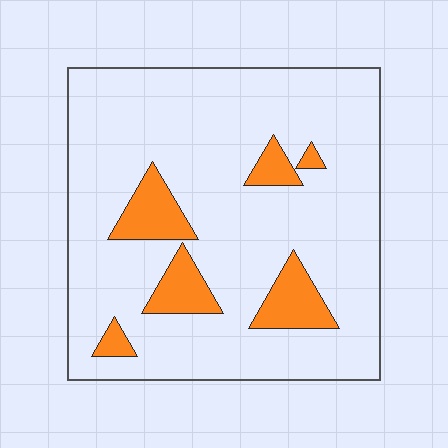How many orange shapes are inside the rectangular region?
6.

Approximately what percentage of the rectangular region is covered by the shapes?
Approximately 15%.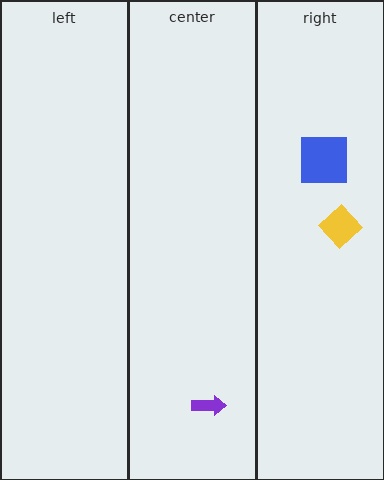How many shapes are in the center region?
1.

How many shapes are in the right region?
2.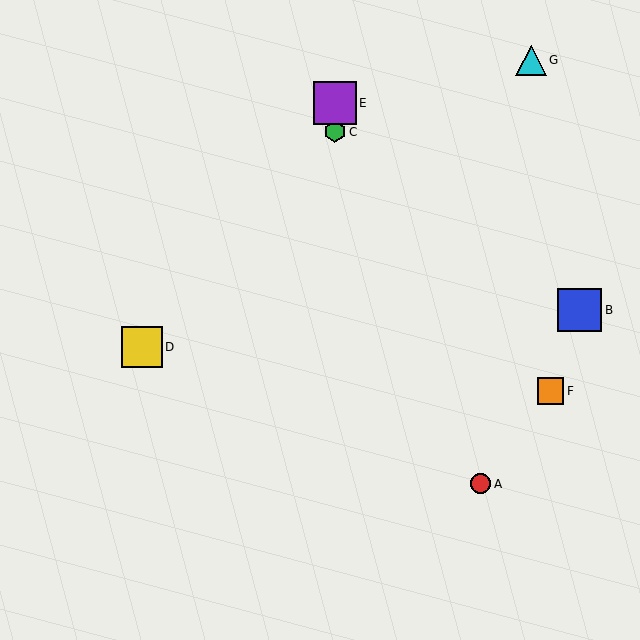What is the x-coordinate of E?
Object E is at x≈335.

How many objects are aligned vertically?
2 objects (C, E) are aligned vertically.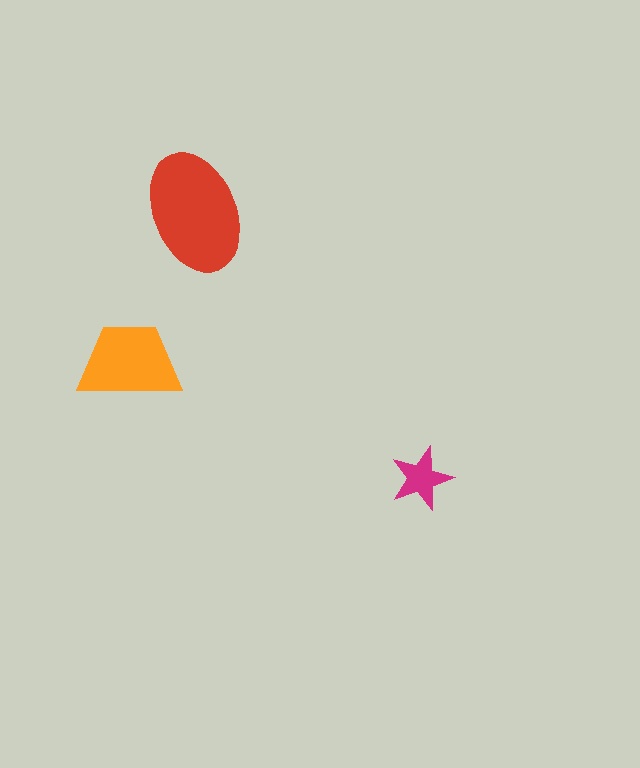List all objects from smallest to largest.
The magenta star, the orange trapezoid, the red ellipse.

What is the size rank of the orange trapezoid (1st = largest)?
2nd.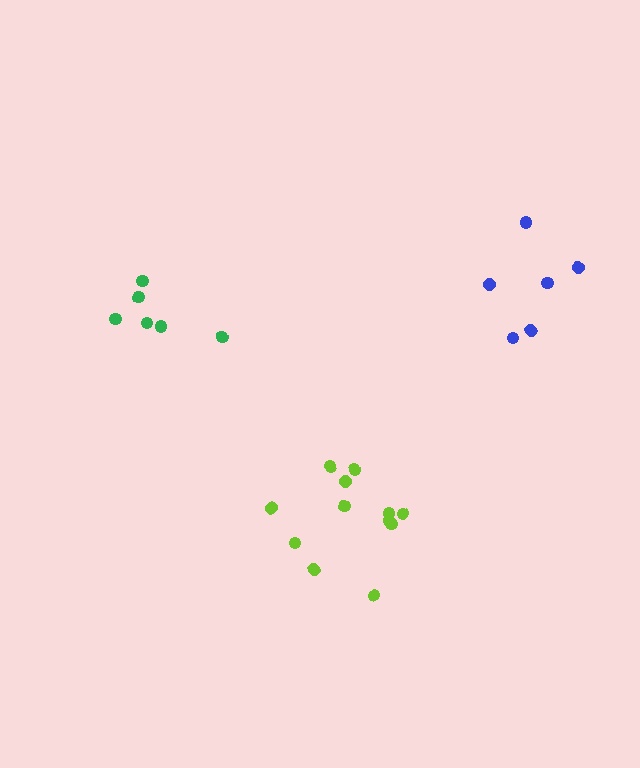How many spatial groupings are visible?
There are 3 spatial groupings.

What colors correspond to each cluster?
The clusters are colored: lime, green, blue.